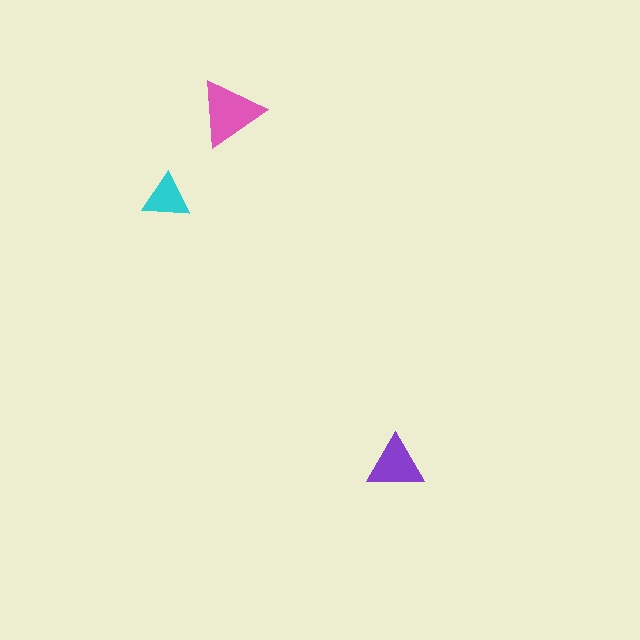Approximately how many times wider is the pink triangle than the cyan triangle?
About 1.5 times wider.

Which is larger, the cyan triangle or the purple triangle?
The purple one.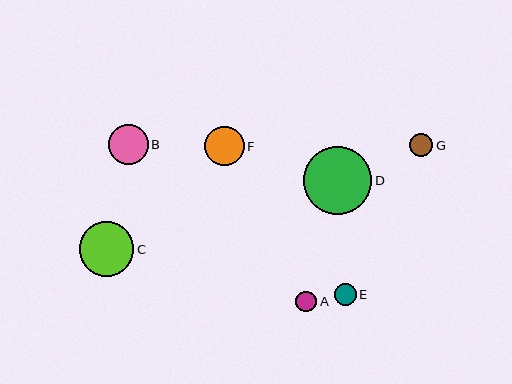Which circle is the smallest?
Circle A is the smallest with a size of approximately 21 pixels.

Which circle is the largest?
Circle D is the largest with a size of approximately 68 pixels.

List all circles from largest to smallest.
From largest to smallest: D, C, B, F, G, E, A.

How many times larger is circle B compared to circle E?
Circle B is approximately 1.8 times the size of circle E.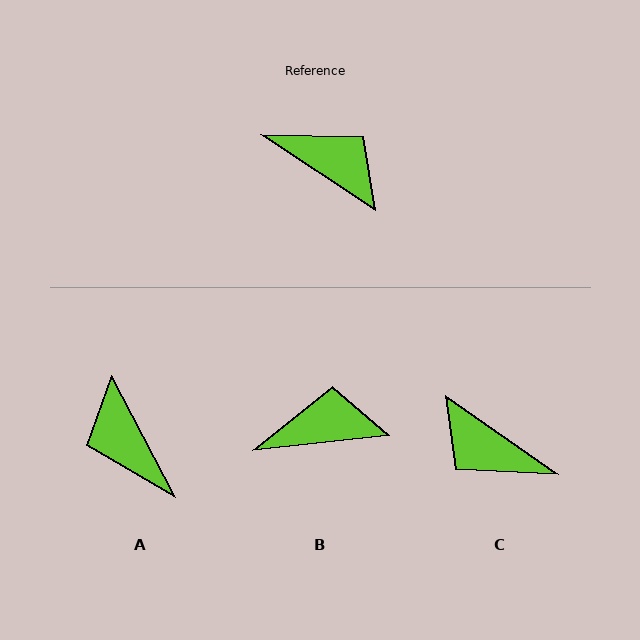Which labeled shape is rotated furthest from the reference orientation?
C, about 179 degrees away.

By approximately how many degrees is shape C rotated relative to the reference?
Approximately 179 degrees counter-clockwise.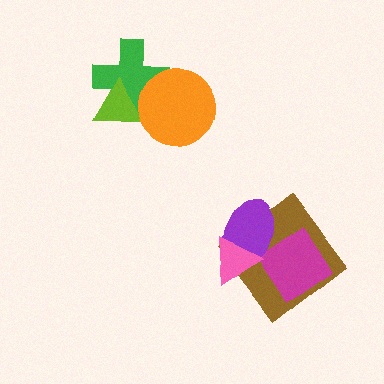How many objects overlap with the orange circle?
2 objects overlap with the orange circle.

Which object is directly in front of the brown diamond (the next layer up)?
The magenta diamond is directly in front of the brown diamond.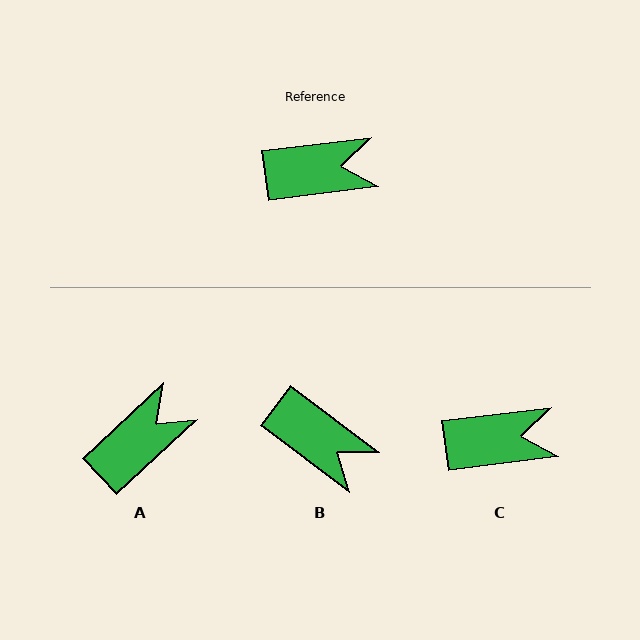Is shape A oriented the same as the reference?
No, it is off by about 36 degrees.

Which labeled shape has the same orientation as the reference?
C.